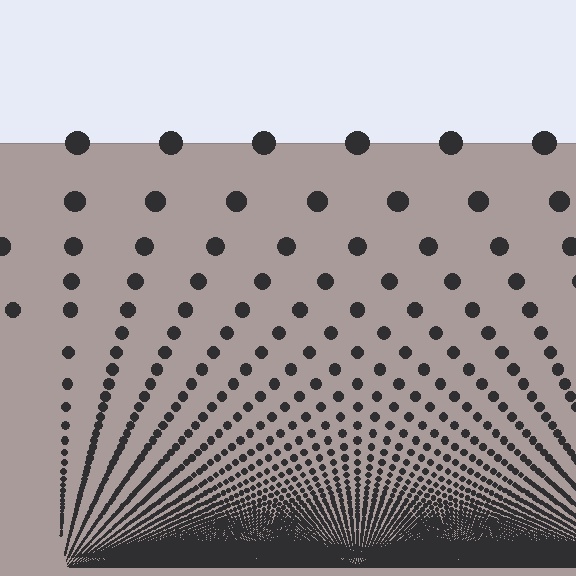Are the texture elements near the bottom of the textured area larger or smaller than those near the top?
Smaller. The gradient is inverted — elements near the bottom are smaller and denser.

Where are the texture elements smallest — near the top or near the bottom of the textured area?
Near the bottom.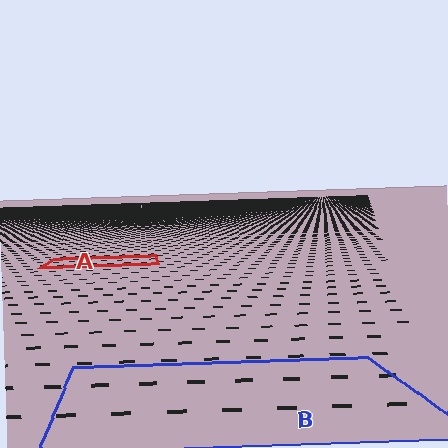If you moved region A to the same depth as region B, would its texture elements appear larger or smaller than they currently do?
They would appear larger. At a closer depth, the same texture elements are projected at a bigger on-screen size.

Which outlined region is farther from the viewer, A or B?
Region A is farther from the viewer — the texture elements inside it appear smaller and more densely packed.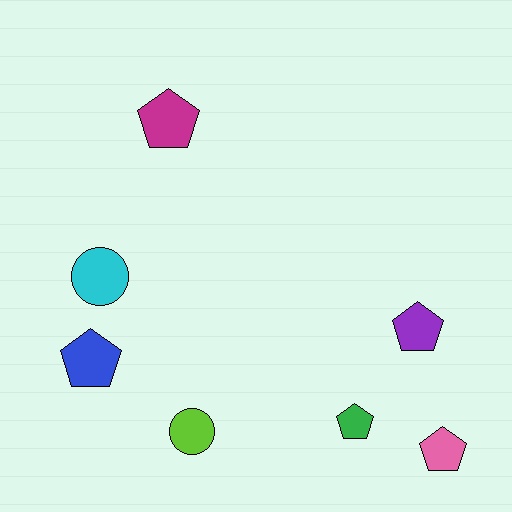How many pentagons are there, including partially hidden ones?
There are 5 pentagons.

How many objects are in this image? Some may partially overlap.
There are 7 objects.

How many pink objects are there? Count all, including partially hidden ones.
There is 1 pink object.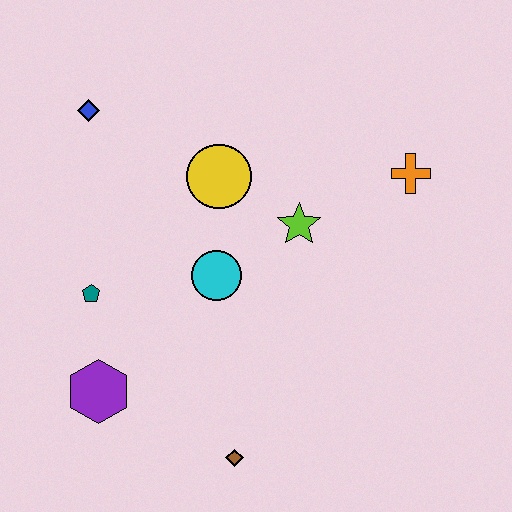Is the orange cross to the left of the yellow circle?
No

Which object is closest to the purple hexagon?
The teal pentagon is closest to the purple hexagon.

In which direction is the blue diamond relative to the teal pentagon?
The blue diamond is above the teal pentagon.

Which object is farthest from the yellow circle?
The brown diamond is farthest from the yellow circle.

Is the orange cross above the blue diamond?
No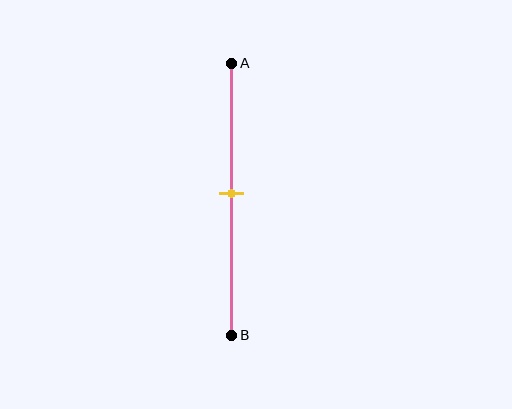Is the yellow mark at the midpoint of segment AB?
Yes, the mark is approximately at the midpoint.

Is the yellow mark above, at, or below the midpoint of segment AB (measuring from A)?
The yellow mark is approximately at the midpoint of segment AB.